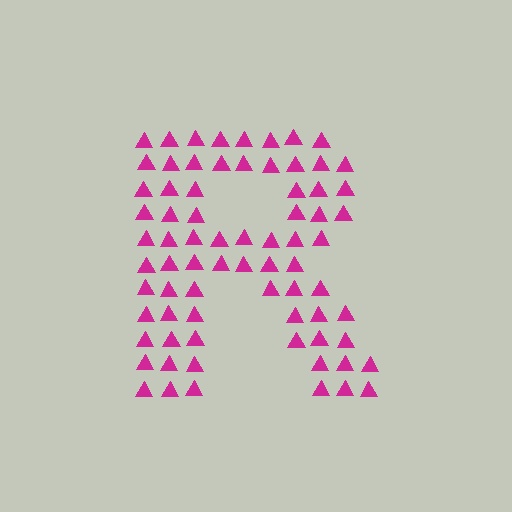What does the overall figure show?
The overall figure shows the letter R.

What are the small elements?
The small elements are triangles.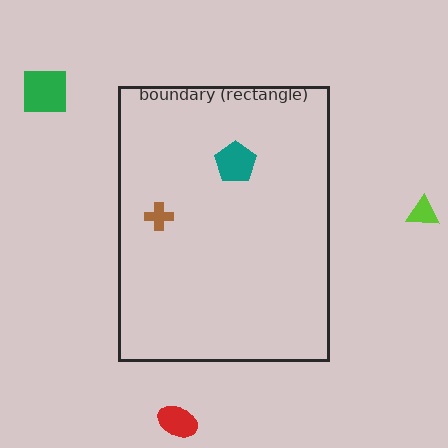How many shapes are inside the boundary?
2 inside, 3 outside.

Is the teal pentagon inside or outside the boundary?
Inside.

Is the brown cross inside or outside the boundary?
Inside.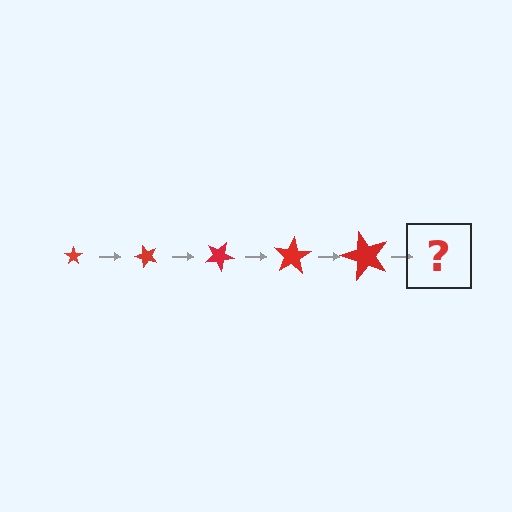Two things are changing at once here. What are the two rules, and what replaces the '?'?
The two rules are that the star grows larger each step and it rotates 50 degrees each step. The '?' should be a star, larger than the previous one and rotated 250 degrees from the start.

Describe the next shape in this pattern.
It should be a star, larger than the previous one and rotated 250 degrees from the start.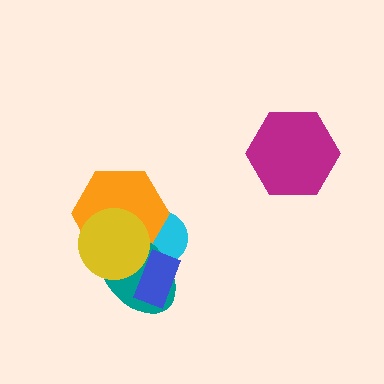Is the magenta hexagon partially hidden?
No, no other shape covers it.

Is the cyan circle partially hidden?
Yes, it is partially covered by another shape.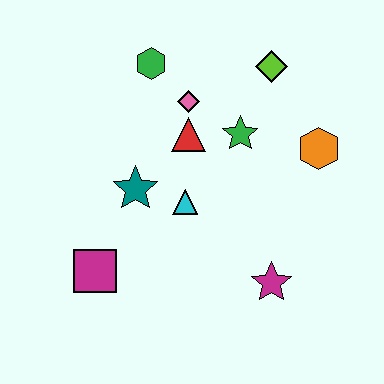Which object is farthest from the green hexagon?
The magenta star is farthest from the green hexagon.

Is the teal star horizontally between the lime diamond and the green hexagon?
No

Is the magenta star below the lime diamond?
Yes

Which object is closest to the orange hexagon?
The green star is closest to the orange hexagon.